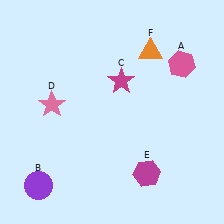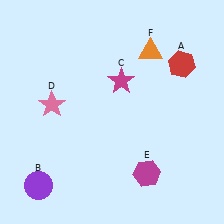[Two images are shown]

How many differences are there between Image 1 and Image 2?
There is 1 difference between the two images.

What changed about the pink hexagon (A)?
In Image 1, A is pink. In Image 2, it changed to red.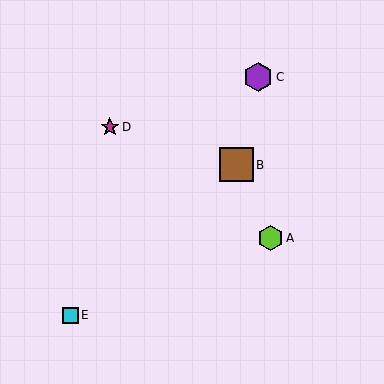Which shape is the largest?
The brown square (labeled B) is the largest.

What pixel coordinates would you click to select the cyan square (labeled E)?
Click at (70, 315) to select the cyan square E.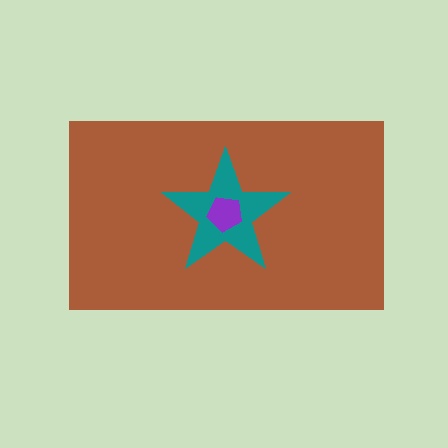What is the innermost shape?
The purple pentagon.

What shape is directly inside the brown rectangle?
The teal star.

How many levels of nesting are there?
3.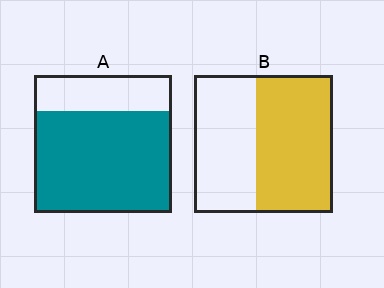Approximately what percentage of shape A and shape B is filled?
A is approximately 75% and B is approximately 55%.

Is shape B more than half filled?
Yes.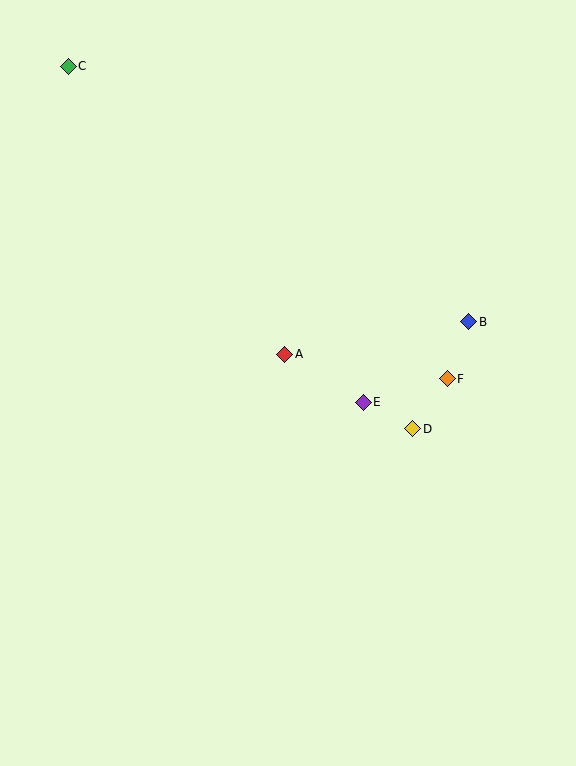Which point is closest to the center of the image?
Point A at (285, 354) is closest to the center.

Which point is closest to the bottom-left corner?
Point A is closest to the bottom-left corner.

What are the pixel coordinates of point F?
Point F is at (447, 379).